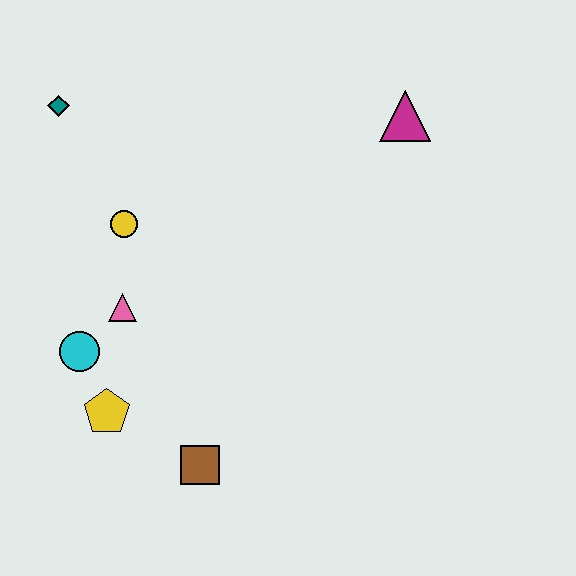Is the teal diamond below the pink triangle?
No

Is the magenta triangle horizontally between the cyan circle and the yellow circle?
No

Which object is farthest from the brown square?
The magenta triangle is farthest from the brown square.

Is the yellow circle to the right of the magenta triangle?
No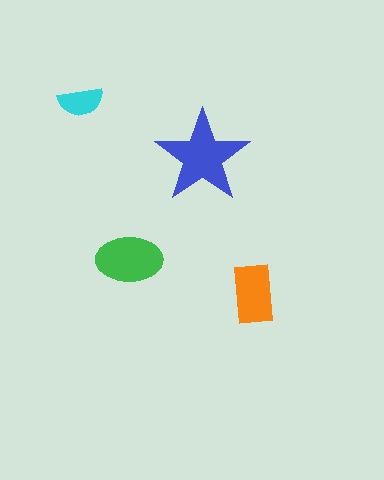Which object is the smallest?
The cyan semicircle.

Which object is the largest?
The blue star.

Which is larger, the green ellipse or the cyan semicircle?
The green ellipse.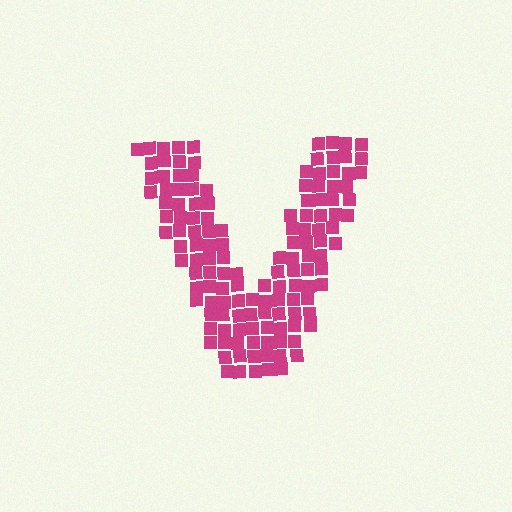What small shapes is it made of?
It is made of small squares.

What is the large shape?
The large shape is the letter V.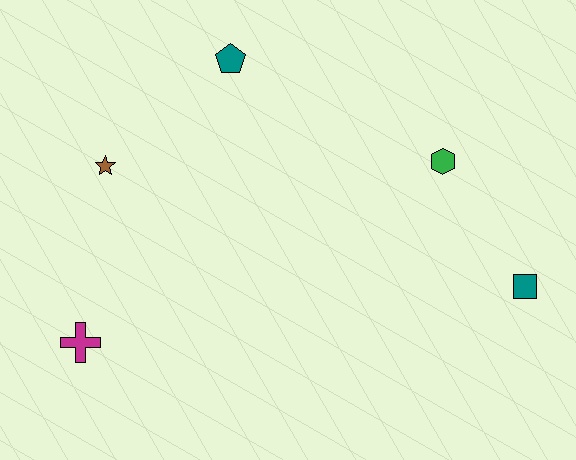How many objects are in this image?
There are 5 objects.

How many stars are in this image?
There is 1 star.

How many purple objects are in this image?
There are no purple objects.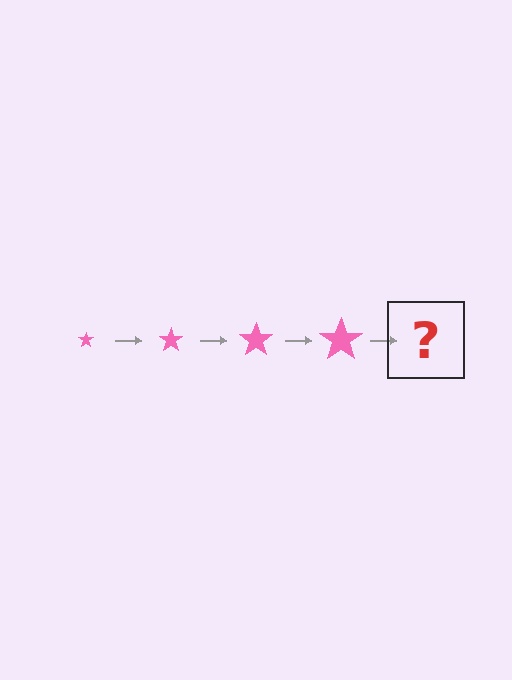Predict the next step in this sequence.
The next step is a pink star, larger than the previous one.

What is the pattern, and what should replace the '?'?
The pattern is that the star gets progressively larger each step. The '?' should be a pink star, larger than the previous one.